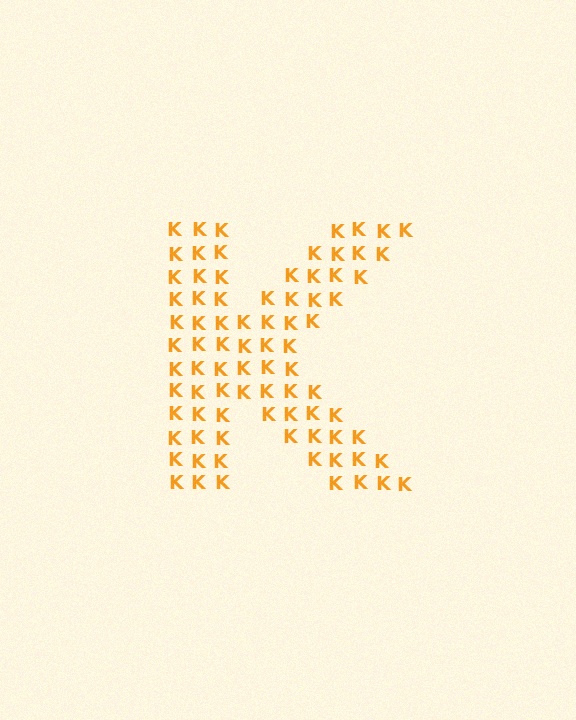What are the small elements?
The small elements are letter K's.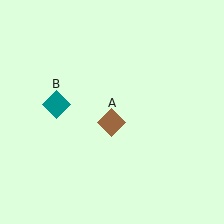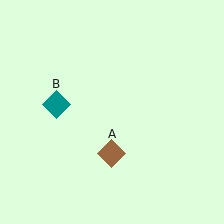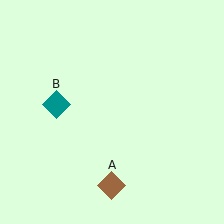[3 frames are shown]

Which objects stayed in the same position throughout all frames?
Teal diamond (object B) remained stationary.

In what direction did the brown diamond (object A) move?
The brown diamond (object A) moved down.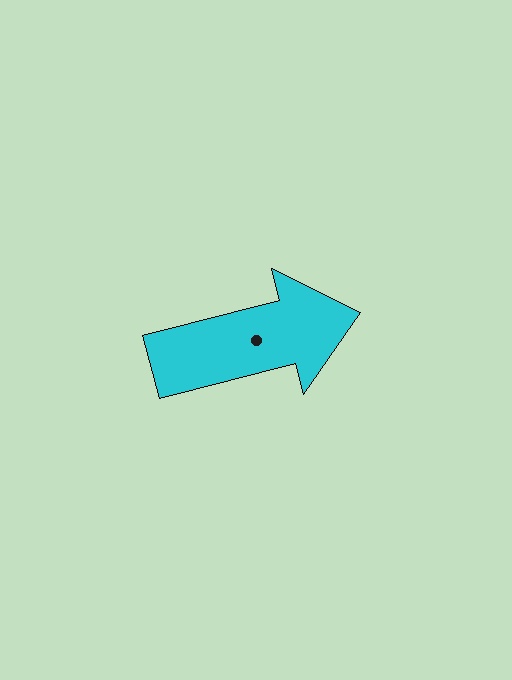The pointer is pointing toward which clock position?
Roughly 3 o'clock.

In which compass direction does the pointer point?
East.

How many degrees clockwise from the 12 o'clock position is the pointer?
Approximately 75 degrees.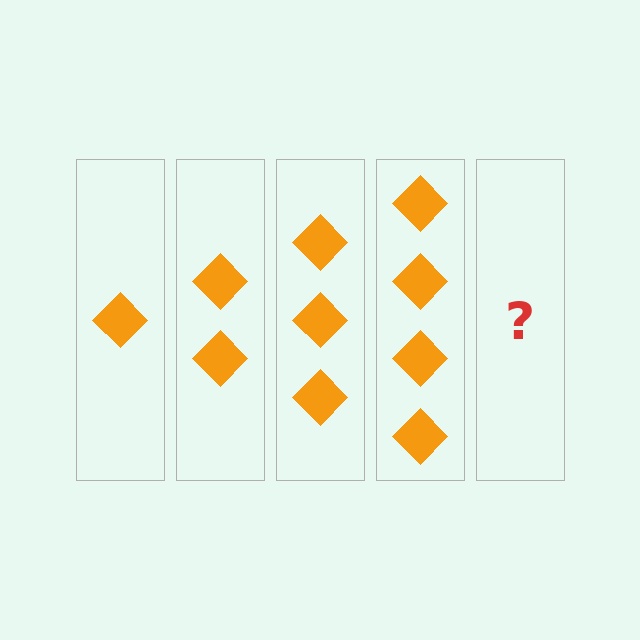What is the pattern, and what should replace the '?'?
The pattern is that each step adds one more diamond. The '?' should be 5 diamonds.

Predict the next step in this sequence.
The next step is 5 diamonds.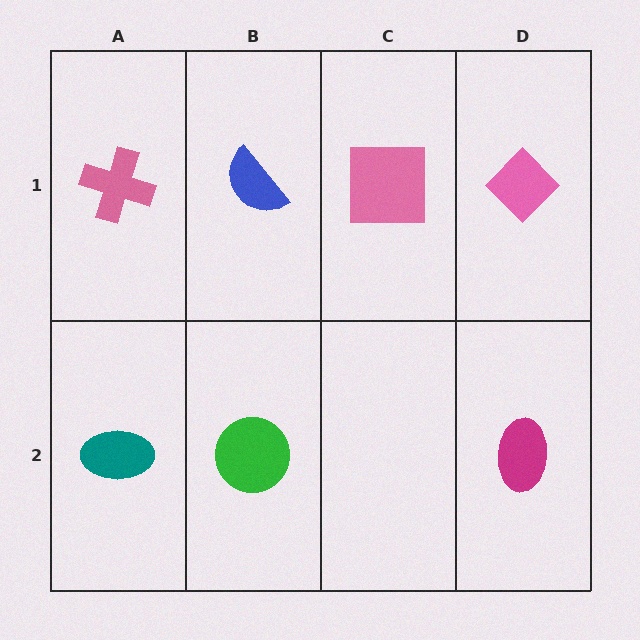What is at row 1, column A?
A pink cross.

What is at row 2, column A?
A teal ellipse.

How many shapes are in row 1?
4 shapes.